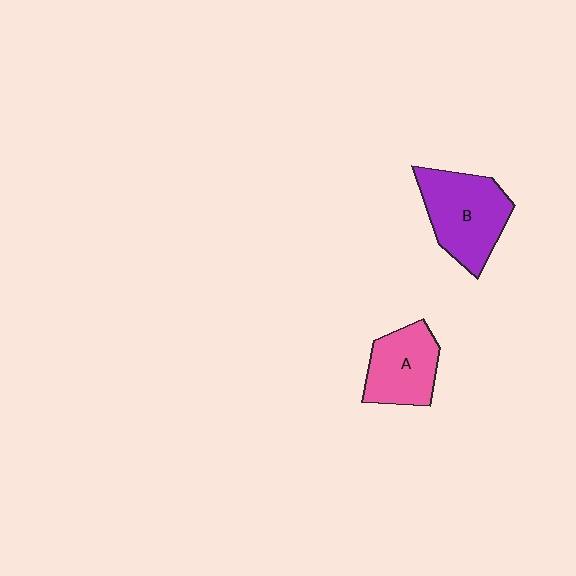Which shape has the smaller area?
Shape A (pink).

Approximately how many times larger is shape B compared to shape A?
Approximately 1.3 times.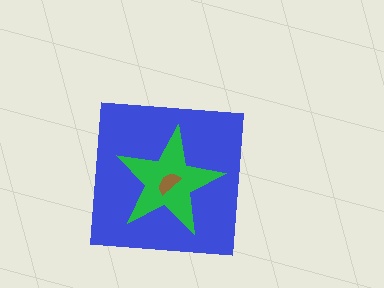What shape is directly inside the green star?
The brown semicircle.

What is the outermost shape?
The blue square.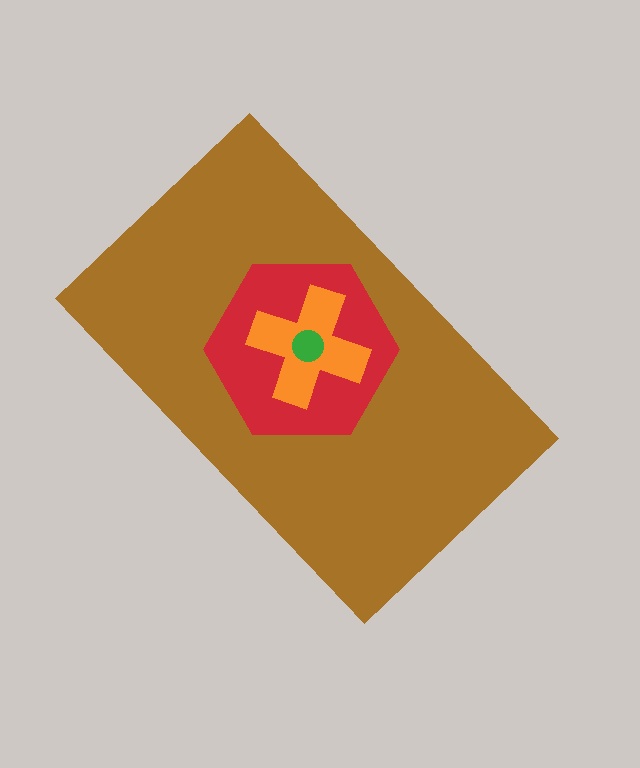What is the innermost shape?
The green circle.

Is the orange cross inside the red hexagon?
Yes.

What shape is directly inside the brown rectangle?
The red hexagon.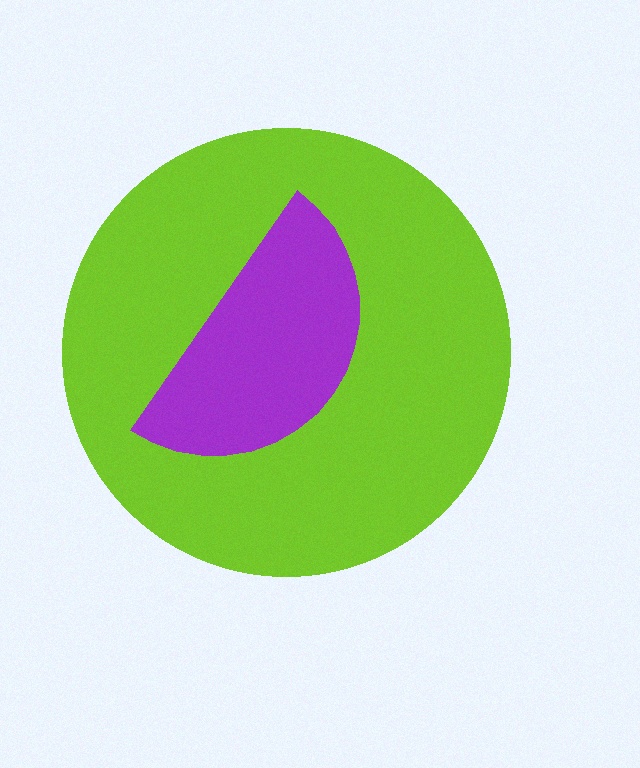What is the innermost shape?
The purple semicircle.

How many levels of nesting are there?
2.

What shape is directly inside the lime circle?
The purple semicircle.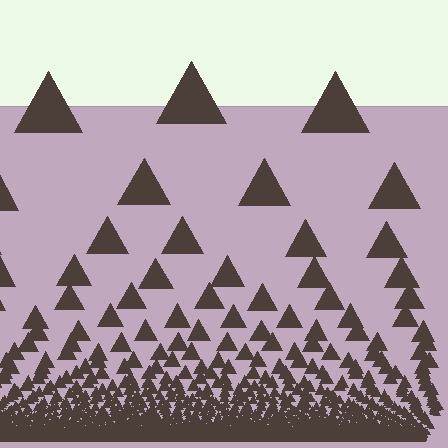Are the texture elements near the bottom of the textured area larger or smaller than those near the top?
Smaller. The gradient is inverted — elements near the bottom are smaller and denser.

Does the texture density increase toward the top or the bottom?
Density increases toward the bottom.